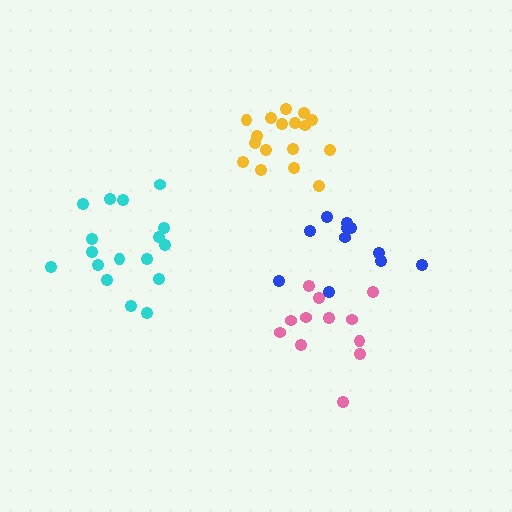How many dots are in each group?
Group 1: 12 dots, Group 2: 17 dots, Group 3: 17 dots, Group 4: 11 dots (57 total).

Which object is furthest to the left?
The cyan cluster is leftmost.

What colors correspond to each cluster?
The clusters are colored: pink, yellow, cyan, blue.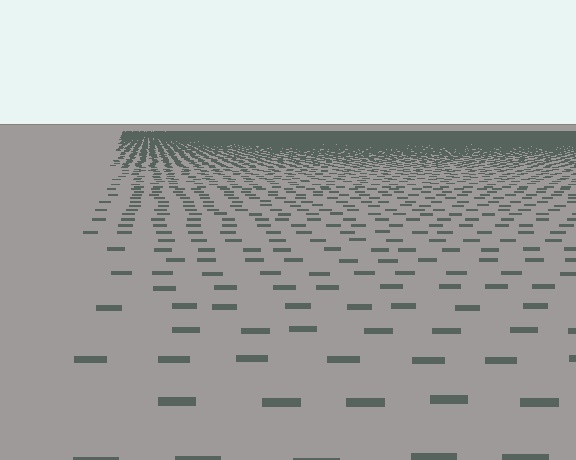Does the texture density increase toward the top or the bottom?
Density increases toward the top.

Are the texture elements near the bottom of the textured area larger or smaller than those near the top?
Larger. Near the bottom, elements are closer to the viewer and appear at a bigger on-screen size.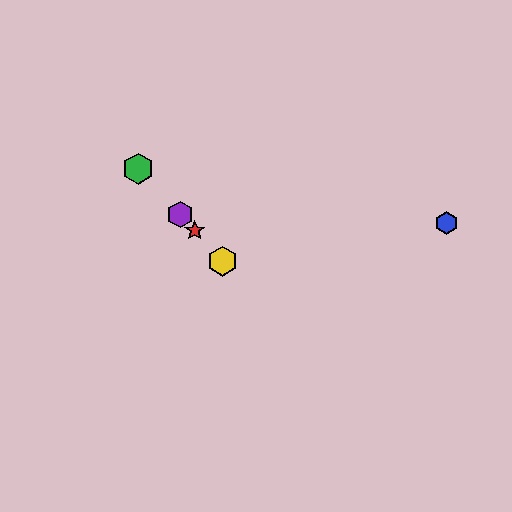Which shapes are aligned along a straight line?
The red star, the green hexagon, the yellow hexagon, the purple hexagon are aligned along a straight line.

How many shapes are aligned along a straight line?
4 shapes (the red star, the green hexagon, the yellow hexagon, the purple hexagon) are aligned along a straight line.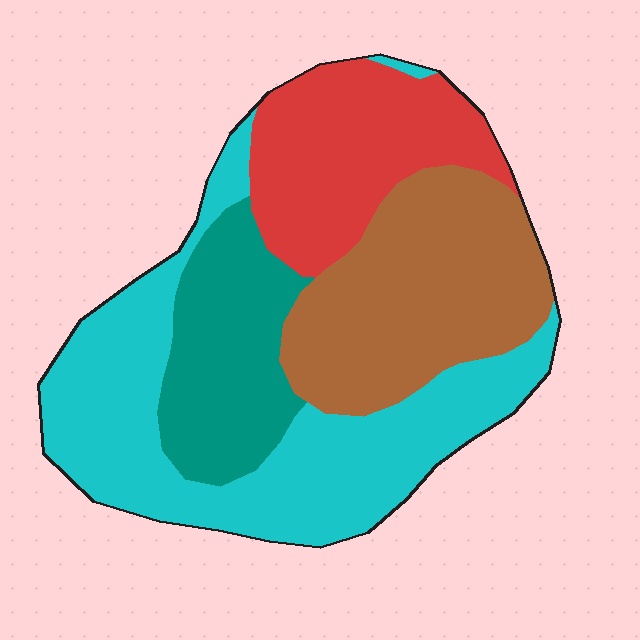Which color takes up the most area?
Cyan, at roughly 35%.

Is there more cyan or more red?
Cyan.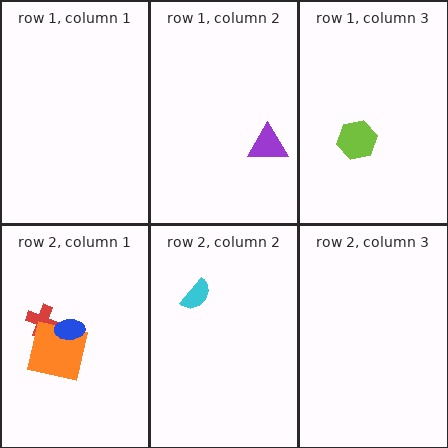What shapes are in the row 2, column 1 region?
The red cross, the orange square, the blue ellipse.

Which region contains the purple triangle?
The row 1, column 2 region.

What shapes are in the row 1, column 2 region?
The purple triangle.